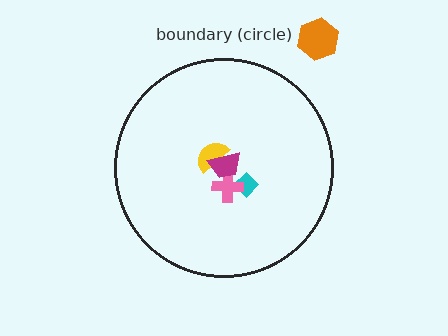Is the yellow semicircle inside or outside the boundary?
Inside.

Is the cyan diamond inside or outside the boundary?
Inside.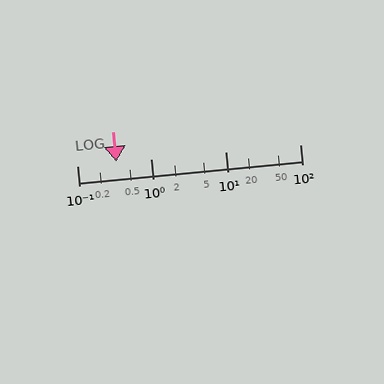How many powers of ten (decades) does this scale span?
The scale spans 3 decades, from 0.1 to 100.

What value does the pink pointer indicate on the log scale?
The pointer indicates approximately 0.34.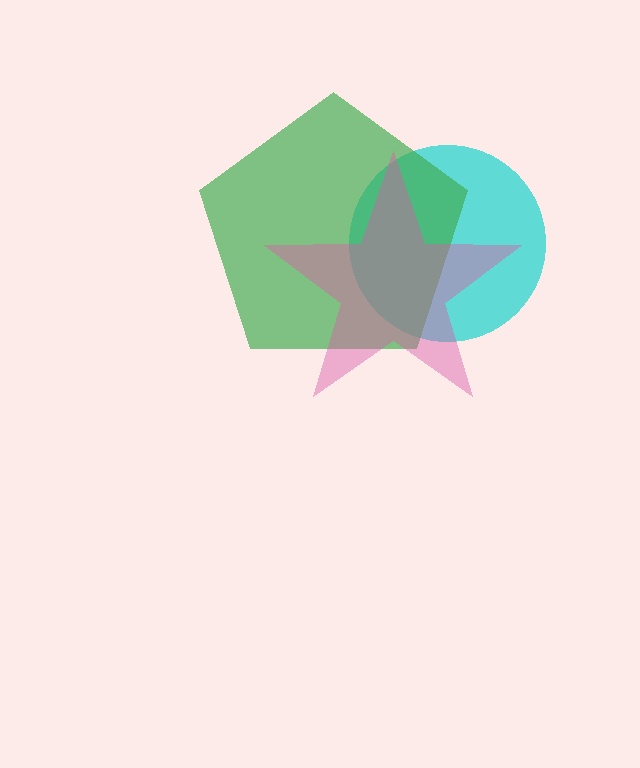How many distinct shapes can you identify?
There are 3 distinct shapes: a cyan circle, a green pentagon, a pink star.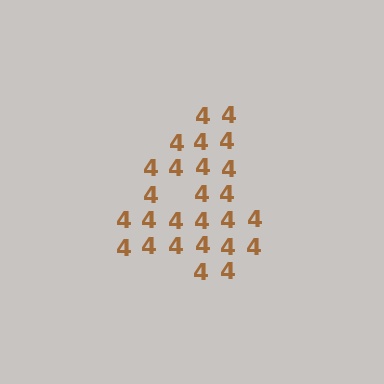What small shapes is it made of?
It is made of small digit 4's.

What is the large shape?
The large shape is the digit 4.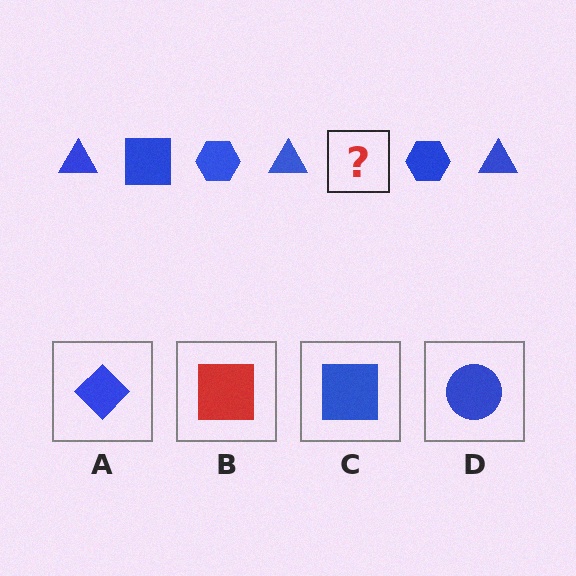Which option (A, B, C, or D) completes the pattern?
C.